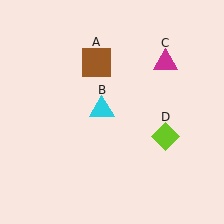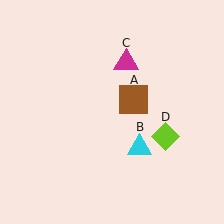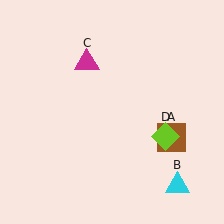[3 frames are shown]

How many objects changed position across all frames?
3 objects changed position: brown square (object A), cyan triangle (object B), magenta triangle (object C).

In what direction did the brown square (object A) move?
The brown square (object A) moved down and to the right.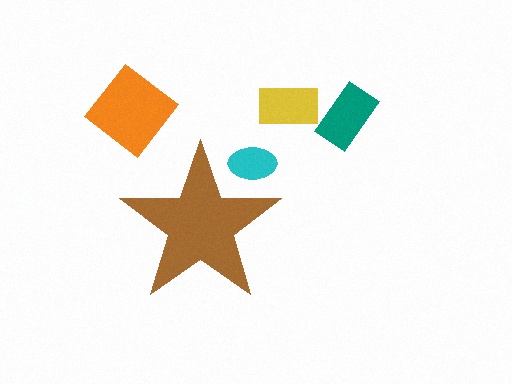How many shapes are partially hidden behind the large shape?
1 shape is partially hidden.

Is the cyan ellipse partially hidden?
Yes, the cyan ellipse is partially hidden behind the brown star.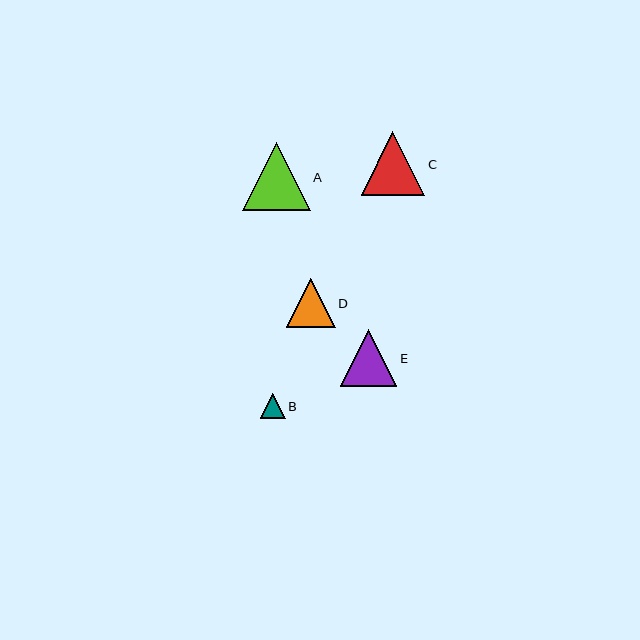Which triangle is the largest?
Triangle A is the largest with a size of approximately 68 pixels.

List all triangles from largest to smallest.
From largest to smallest: A, C, E, D, B.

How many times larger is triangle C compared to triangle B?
Triangle C is approximately 2.5 times the size of triangle B.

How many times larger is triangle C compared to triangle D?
Triangle C is approximately 1.3 times the size of triangle D.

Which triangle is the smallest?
Triangle B is the smallest with a size of approximately 25 pixels.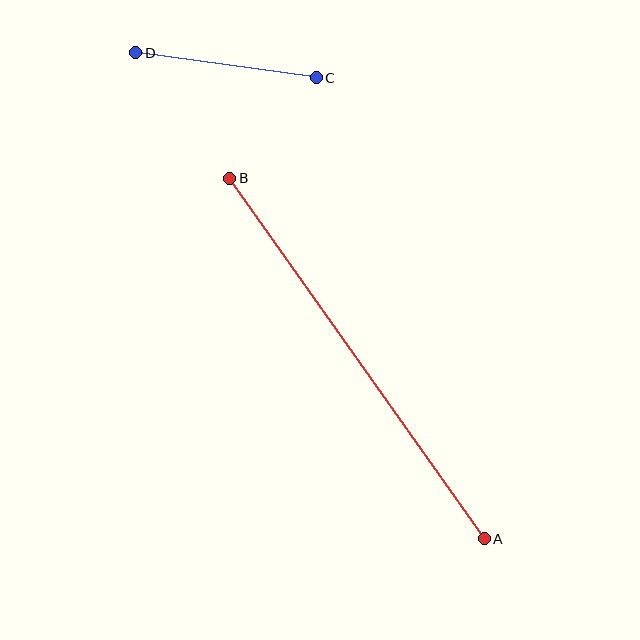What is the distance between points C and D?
The distance is approximately 182 pixels.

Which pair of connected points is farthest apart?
Points A and B are farthest apart.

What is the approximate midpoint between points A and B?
The midpoint is at approximately (357, 358) pixels.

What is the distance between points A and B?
The distance is approximately 441 pixels.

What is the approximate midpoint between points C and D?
The midpoint is at approximately (226, 65) pixels.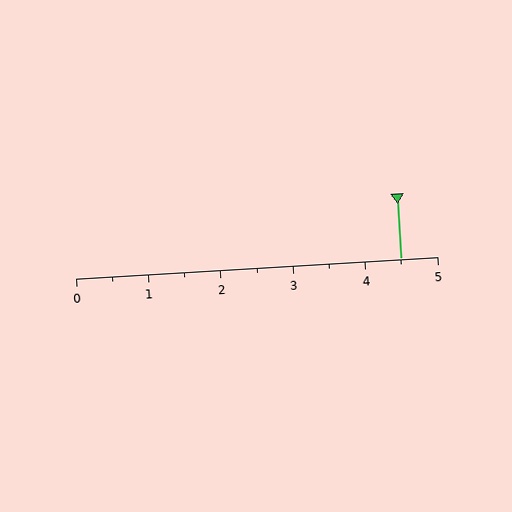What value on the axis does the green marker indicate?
The marker indicates approximately 4.5.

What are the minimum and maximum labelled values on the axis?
The axis runs from 0 to 5.